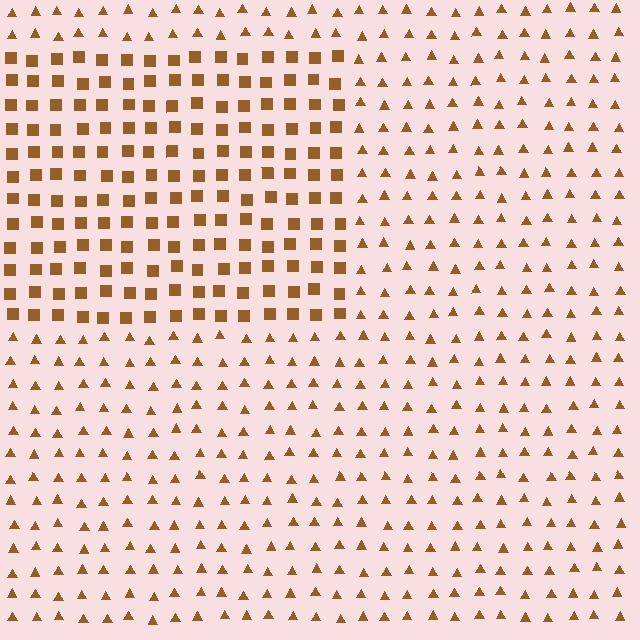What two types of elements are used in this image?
The image uses squares inside the rectangle region and triangles outside it.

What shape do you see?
I see a rectangle.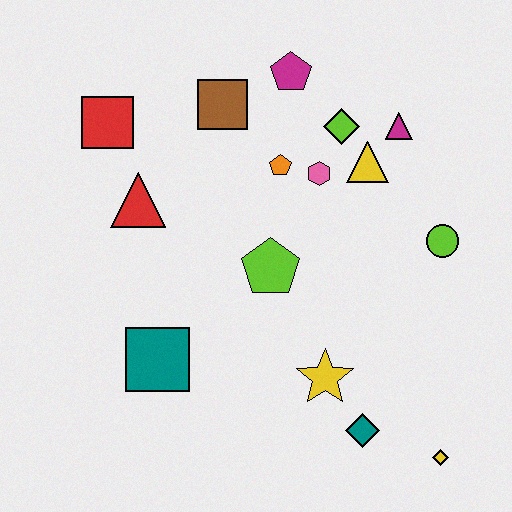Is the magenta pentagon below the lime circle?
No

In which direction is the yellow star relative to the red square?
The yellow star is below the red square.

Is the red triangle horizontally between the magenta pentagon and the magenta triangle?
No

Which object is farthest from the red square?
The yellow diamond is farthest from the red square.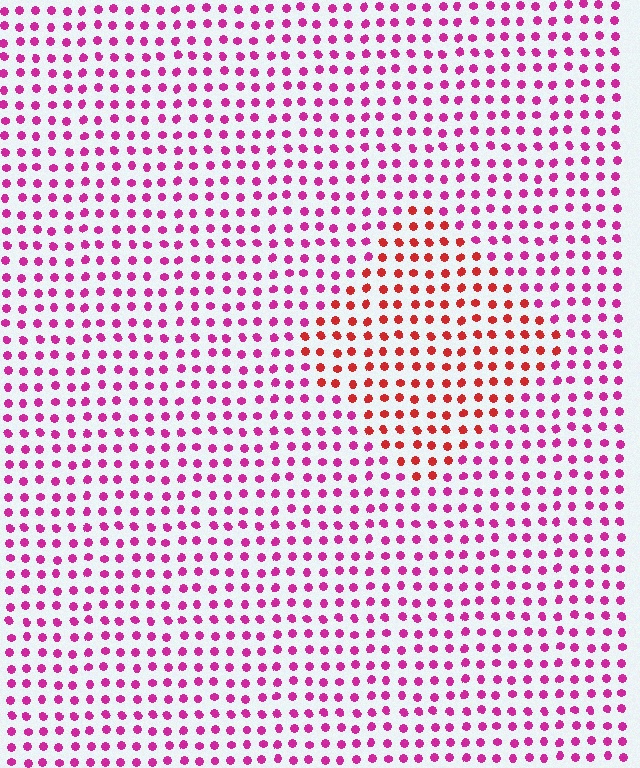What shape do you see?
I see a diamond.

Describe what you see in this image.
The image is filled with small magenta elements in a uniform arrangement. A diamond-shaped region is visible where the elements are tinted to a slightly different hue, forming a subtle color boundary.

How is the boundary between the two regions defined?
The boundary is defined purely by a slight shift in hue (about 41 degrees). Spacing, size, and orientation are identical on both sides.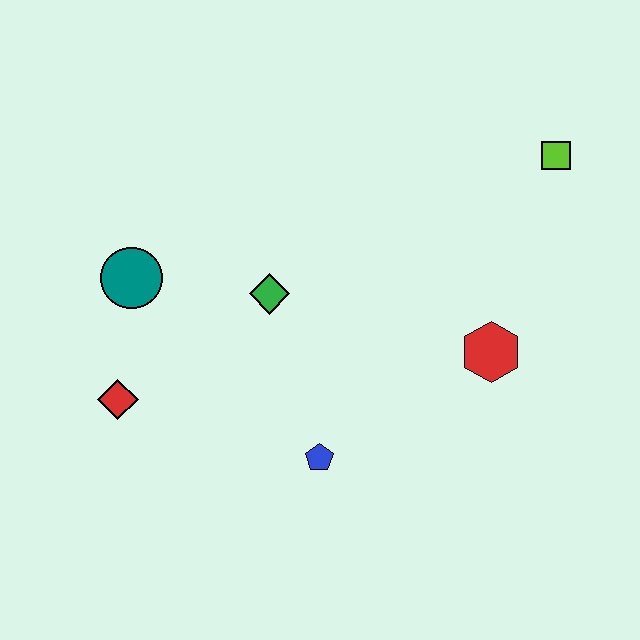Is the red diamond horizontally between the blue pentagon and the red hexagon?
No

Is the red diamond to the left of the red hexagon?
Yes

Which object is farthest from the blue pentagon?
The lime square is farthest from the blue pentagon.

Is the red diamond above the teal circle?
No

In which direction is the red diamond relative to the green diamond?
The red diamond is to the left of the green diamond.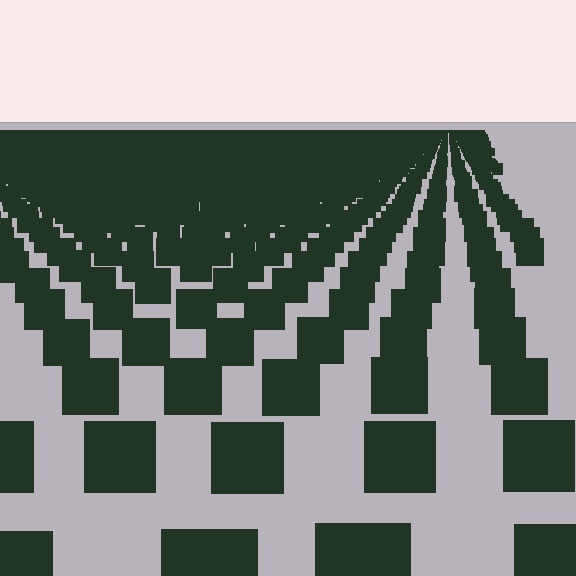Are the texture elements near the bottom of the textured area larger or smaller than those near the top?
Larger. Near the bottom, elements are closer to the viewer and appear at a bigger on-screen size.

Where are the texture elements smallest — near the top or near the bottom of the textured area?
Near the top.